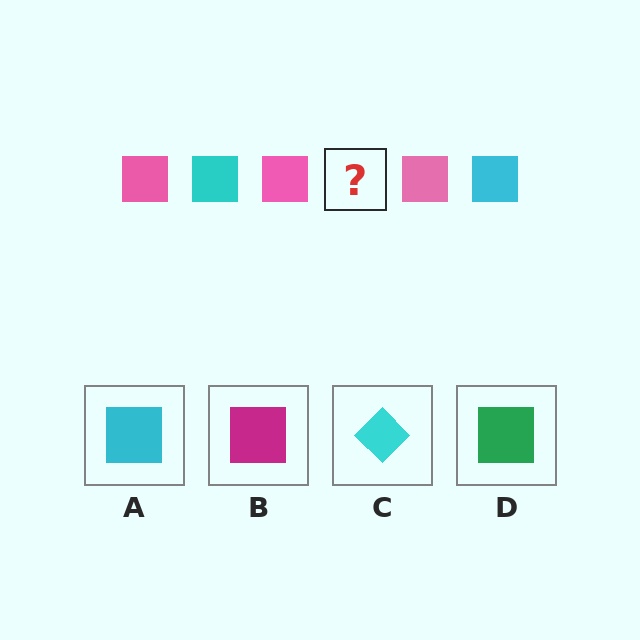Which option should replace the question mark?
Option A.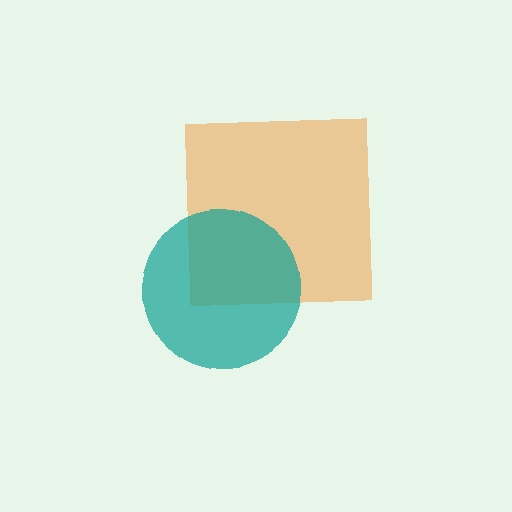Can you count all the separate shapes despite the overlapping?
Yes, there are 2 separate shapes.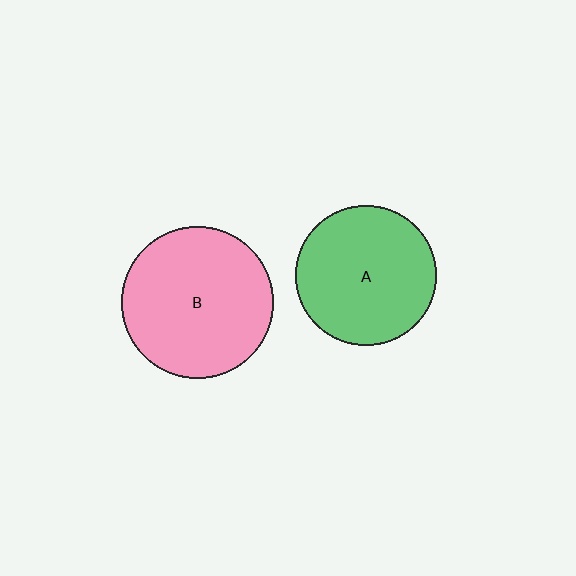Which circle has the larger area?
Circle B (pink).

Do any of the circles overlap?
No, none of the circles overlap.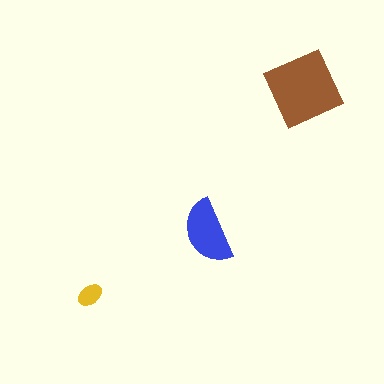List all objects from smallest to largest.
The yellow ellipse, the blue semicircle, the brown square.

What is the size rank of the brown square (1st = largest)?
1st.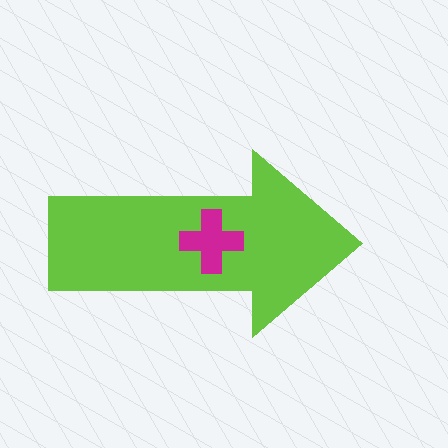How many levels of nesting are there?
2.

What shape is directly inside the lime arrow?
The magenta cross.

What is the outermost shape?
The lime arrow.